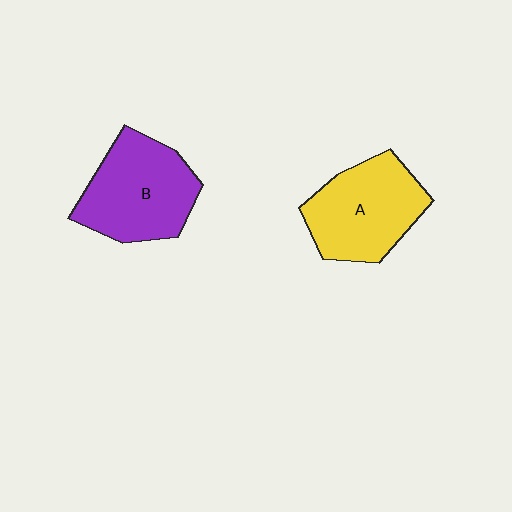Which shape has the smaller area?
Shape A (yellow).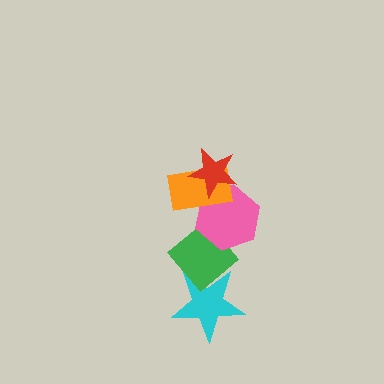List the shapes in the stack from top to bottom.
From top to bottom: the red star, the orange rectangle, the pink hexagon, the green diamond, the cyan star.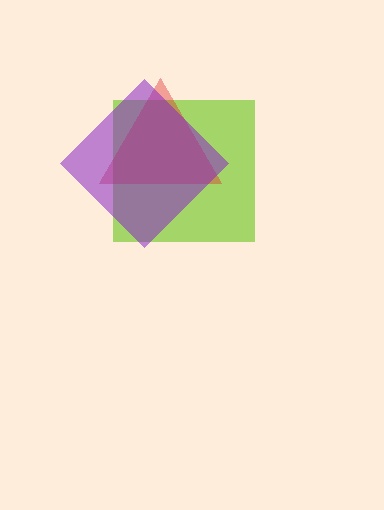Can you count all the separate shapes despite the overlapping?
Yes, there are 3 separate shapes.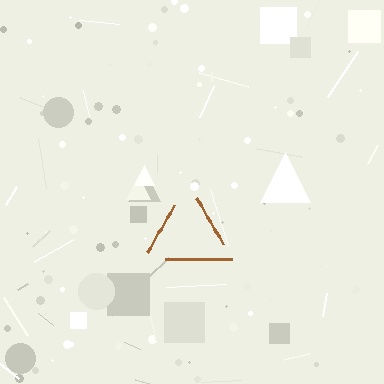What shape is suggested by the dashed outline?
The dashed outline suggests a triangle.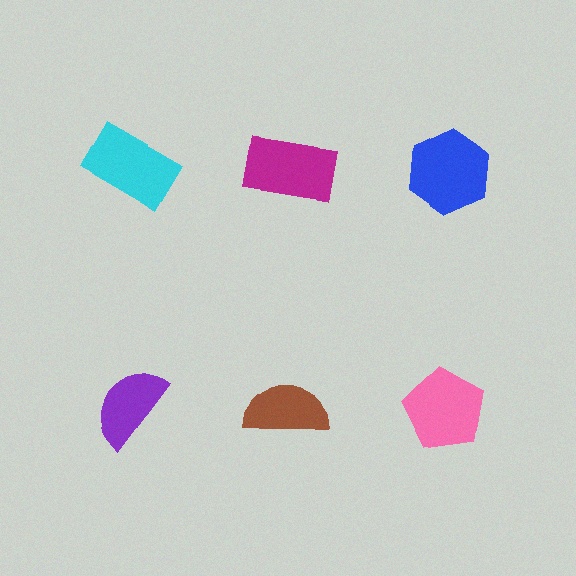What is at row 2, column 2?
A brown semicircle.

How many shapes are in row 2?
3 shapes.